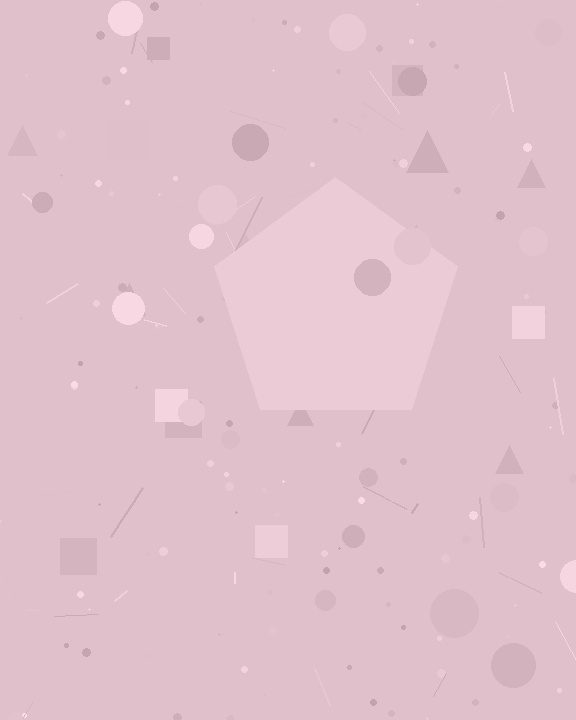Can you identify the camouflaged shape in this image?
The camouflaged shape is a pentagon.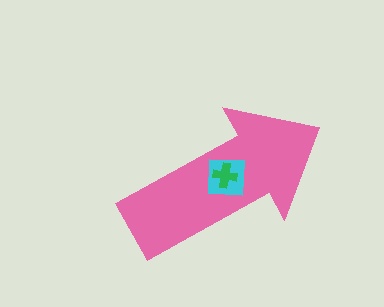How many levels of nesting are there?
3.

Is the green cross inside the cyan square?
Yes.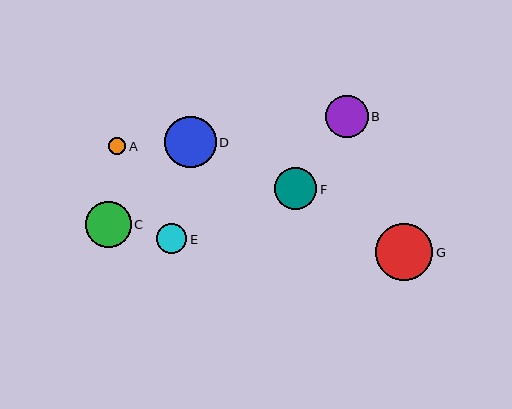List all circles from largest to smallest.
From largest to smallest: G, D, C, B, F, E, A.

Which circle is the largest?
Circle G is the largest with a size of approximately 57 pixels.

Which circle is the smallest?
Circle A is the smallest with a size of approximately 17 pixels.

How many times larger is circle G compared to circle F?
Circle G is approximately 1.4 times the size of circle F.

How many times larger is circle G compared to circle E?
Circle G is approximately 1.9 times the size of circle E.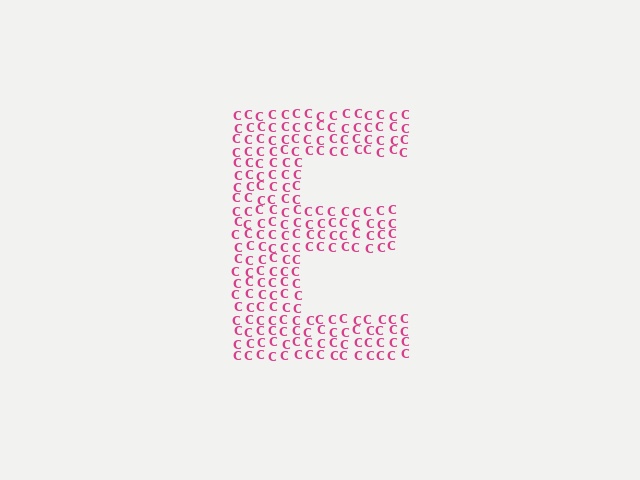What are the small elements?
The small elements are letter C's.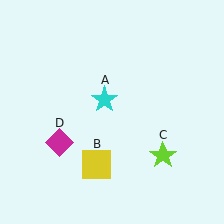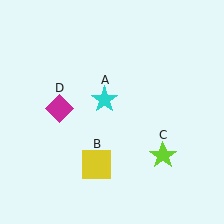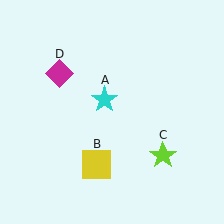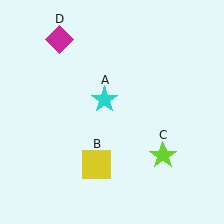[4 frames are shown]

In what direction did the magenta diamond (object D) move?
The magenta diamond (object D) moved up.